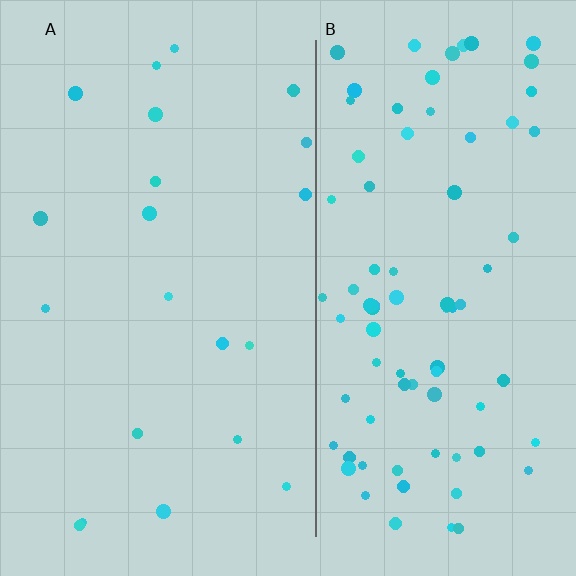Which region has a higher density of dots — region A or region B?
B (the right).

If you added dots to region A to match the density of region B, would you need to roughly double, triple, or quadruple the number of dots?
Approximately quadruple.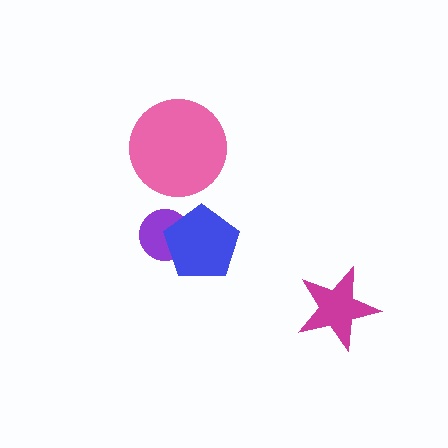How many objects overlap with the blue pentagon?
1 object overlaps with the blue pentagon.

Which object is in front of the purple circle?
The blue pentagon is in front of the purple circle.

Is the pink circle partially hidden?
No, no other shape covers it.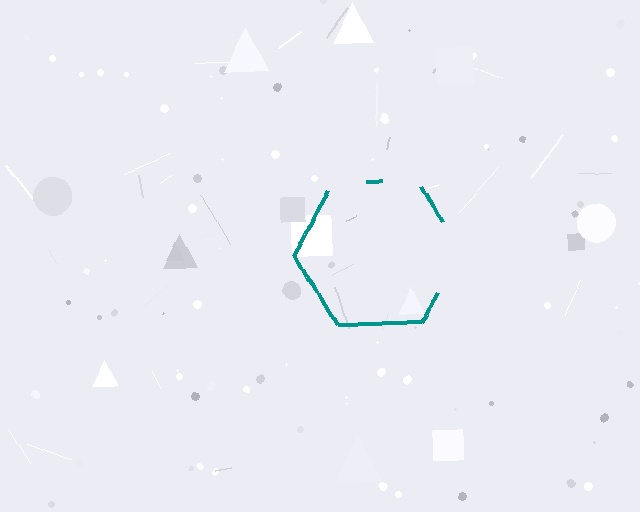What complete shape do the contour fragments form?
The contour fragments form a hexagon.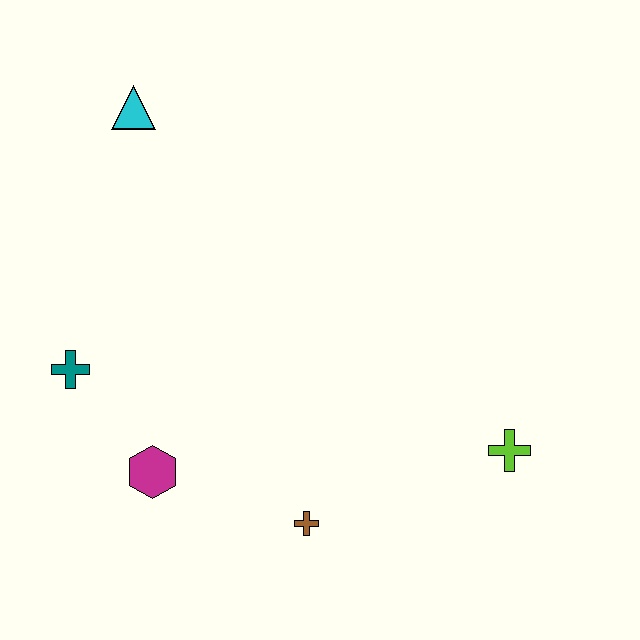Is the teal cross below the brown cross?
No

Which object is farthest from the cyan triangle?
The lime cross is farthest from the cyan triangle.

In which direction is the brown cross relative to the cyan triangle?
The brown cross is below the cyan triangle.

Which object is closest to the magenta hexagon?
The teal cross is closest to the magenta hexagon.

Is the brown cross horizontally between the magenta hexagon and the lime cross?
Yes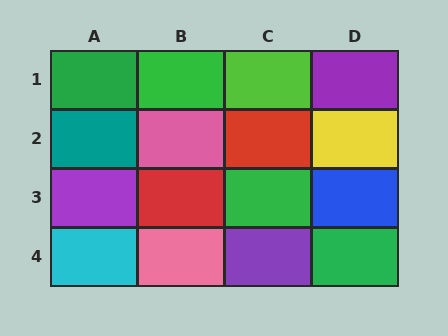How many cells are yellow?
1 cell is yellow.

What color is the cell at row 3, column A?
Purple.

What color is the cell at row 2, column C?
Red.